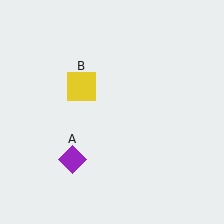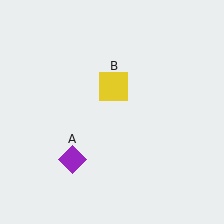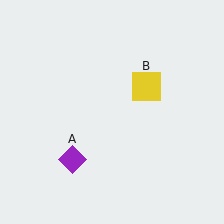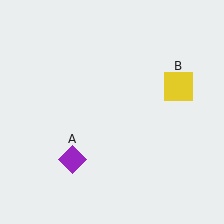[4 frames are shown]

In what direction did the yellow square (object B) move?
The yellow square (object B) moved right.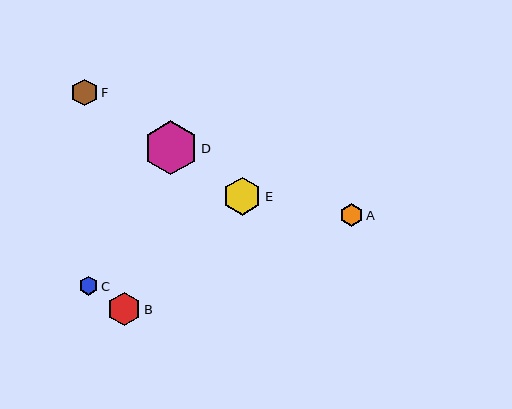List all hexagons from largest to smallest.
From largest to smallest: D, E, B, F, A, C.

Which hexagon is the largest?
Hexagon D is the largest with a size of approximately 54 pixels.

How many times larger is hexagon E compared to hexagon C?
Hexagon E is approximately 2.0 times the size of hexagon C.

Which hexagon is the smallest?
Hexagon C is the smallest with a size of approximately 19 pixels.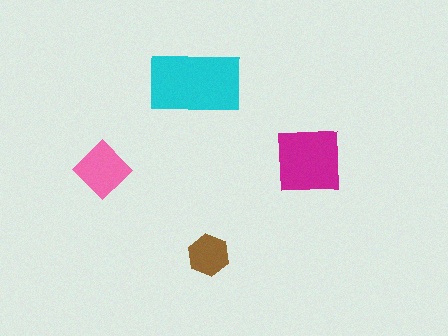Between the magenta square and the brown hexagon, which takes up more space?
The magenta square.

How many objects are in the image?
There are 4 objects in the image.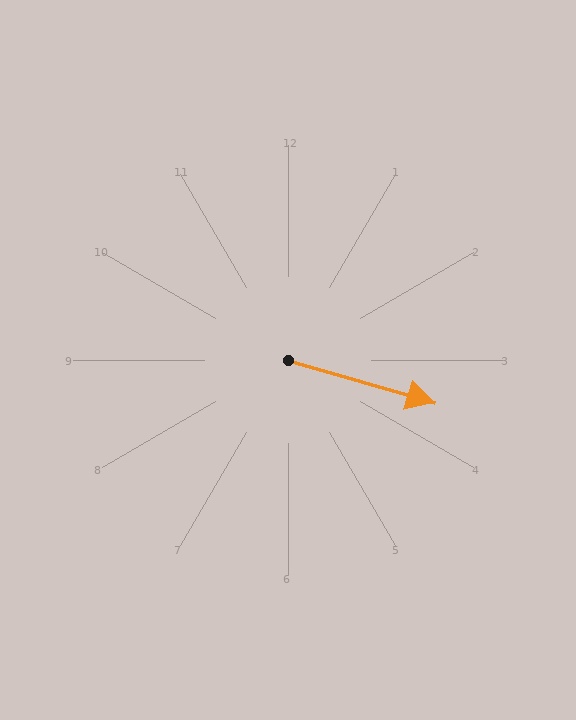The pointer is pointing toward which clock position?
Roughly 4 o'clock.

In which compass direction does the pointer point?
East.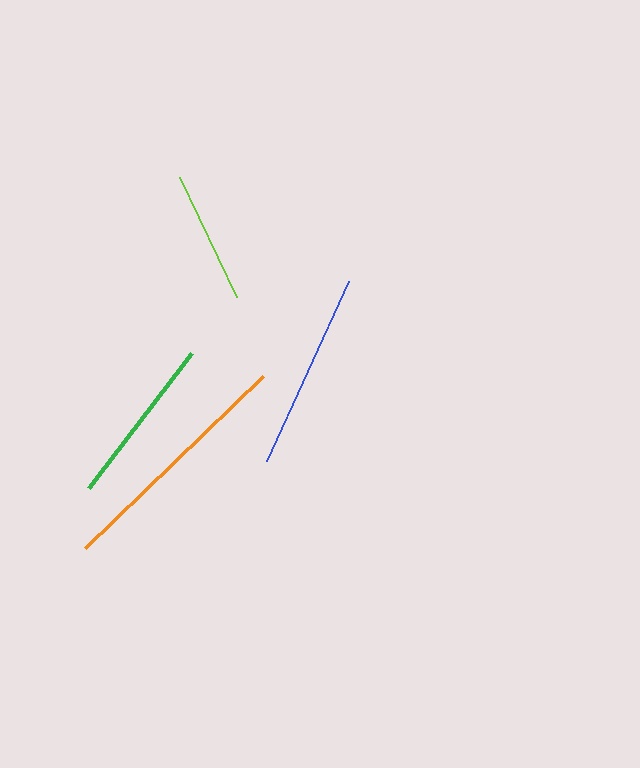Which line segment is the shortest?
The lime line is the shortest at approximately 133 pixels.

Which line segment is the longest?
The orange line is the longest at approximately 247 pixels.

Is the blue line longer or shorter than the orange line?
The orange line is longer than the blue line.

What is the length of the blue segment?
The blue segment is approximately 198 pixels long.